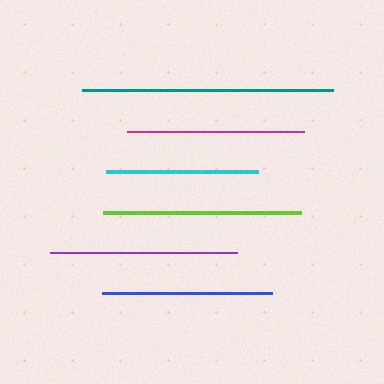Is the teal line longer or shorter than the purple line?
The teal line is longer than the purple line.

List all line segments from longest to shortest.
From longest to shortest: teal, lime, purple, magenta, blue, cyan.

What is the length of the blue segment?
The blue segment is approximately 169 pixels long.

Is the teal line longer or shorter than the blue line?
The teal line is longer than the blue line.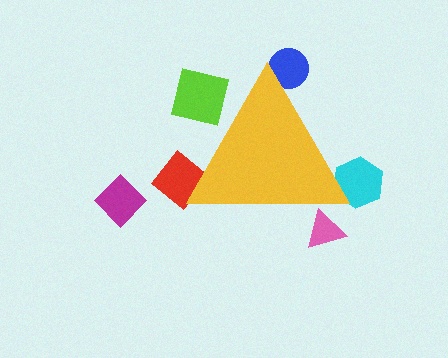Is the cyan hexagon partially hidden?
Yes, the cyan hexagon is partially hidden behind the yellow triangle.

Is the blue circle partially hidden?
Yes, the blue circle is partially hidden behind the yellow triangle.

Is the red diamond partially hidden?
Yes, the red diamond is partially hidden behind the yellow triangle.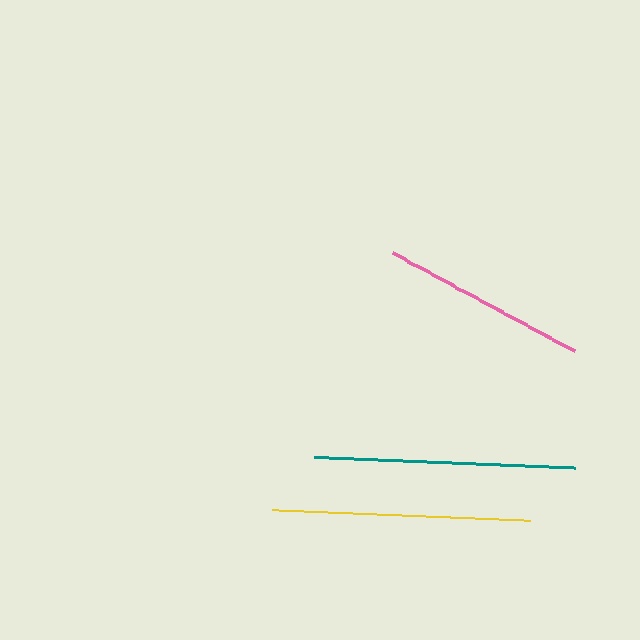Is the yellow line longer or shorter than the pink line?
The yellow line is longer than the pink line.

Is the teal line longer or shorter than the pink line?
The teal line is longer than the pink line.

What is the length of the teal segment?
The teal segment is approximately 262 pixels long.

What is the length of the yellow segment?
The yellow segment is approximately 258 pixels long.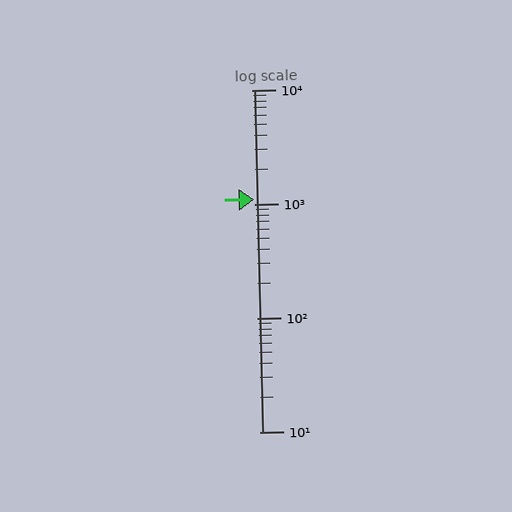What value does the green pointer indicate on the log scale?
The pointer indicates approximately 1100.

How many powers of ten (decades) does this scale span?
The scale spans 3 decades, from 10 to 10000.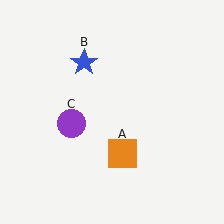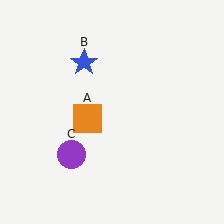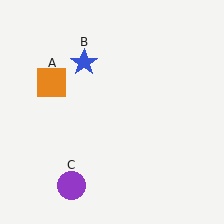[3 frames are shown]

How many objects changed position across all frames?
2 objects changed position: orange square (object A), purple circle (object C).